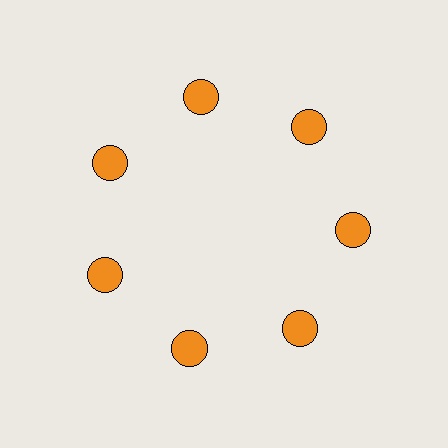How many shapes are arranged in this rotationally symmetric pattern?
There are 7 shapes, arranged in 7 groups of 1.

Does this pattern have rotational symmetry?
Yes, this pattern has 7-fold rotational symmetry. It looks the same after rotating 51 degrees around the center.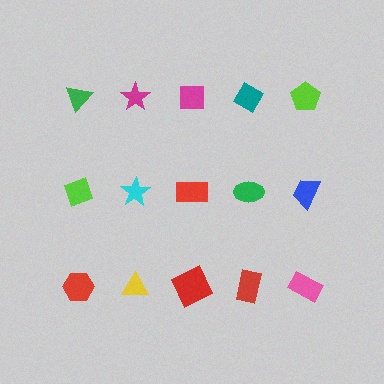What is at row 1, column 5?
A lime pentagon.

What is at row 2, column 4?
A green ellipse.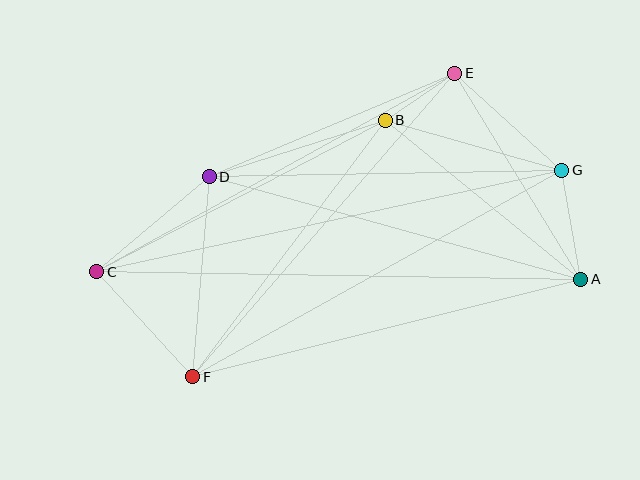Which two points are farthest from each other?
Points A and C are farthest from each other.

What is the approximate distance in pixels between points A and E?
The distance between A and E is approximately 241 pixels.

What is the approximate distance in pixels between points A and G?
The distance between A and G is approximately 111 pixels.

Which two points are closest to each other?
Points B and E are closest to each other.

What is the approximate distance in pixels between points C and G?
The distance between C and G is approximately 476 pixels.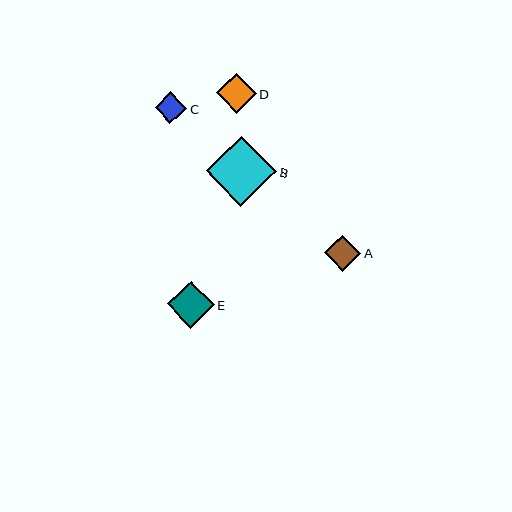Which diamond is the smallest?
Diamond C is the smallest with a size of approximately 32 pixels.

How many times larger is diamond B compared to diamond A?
Diamond B is approximately 2.0 times the size of diamond A.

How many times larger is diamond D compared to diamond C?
Diamond D is approximately 1.3 times the size of diamond C.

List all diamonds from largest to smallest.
From largest to smallest: B, E, D, A, C.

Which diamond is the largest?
Diamond B is the largest with a size of approximately 70 pixels.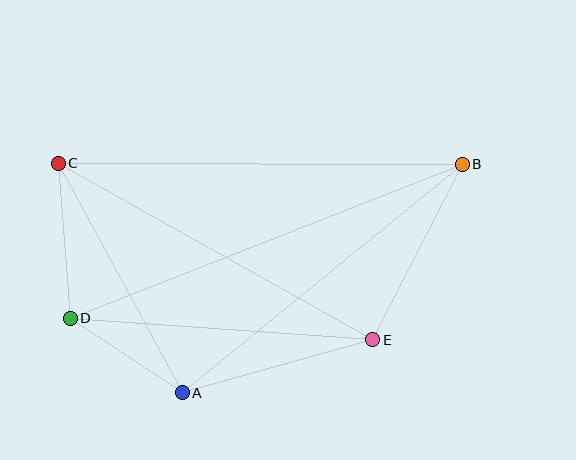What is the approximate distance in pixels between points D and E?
The distance between D and E is approximately 303 pixels.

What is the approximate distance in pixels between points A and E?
The distance between A and E is approximately 198 pixels.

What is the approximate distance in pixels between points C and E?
The distance between C and E is approximately 361 pixels.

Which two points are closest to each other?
Points A and D are closest to each other.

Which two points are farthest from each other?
Points B and D are farthest from each other.